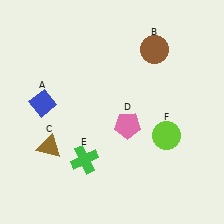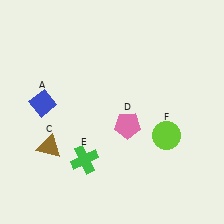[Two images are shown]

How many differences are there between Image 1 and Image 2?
There is 1 difference between the two images.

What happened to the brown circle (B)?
The brown circle (B) was removed in Image 2. It was in the top-right area of Image 1.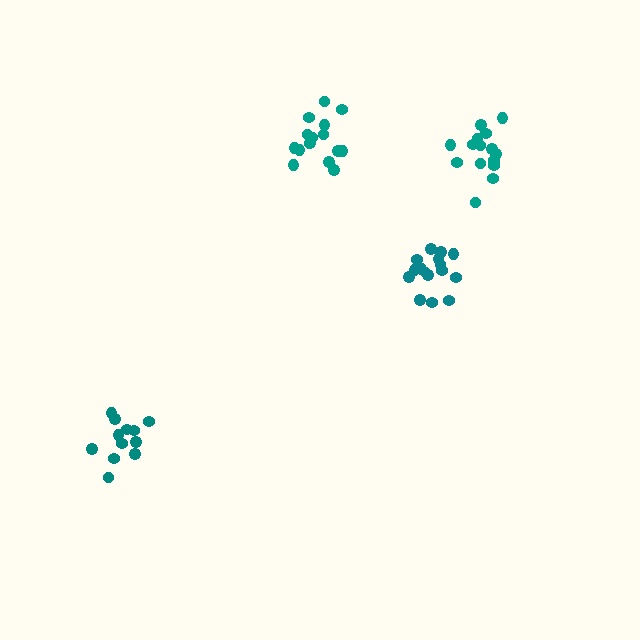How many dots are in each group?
Group 1: 17 dots, Group 2: 15 dots, Group 3: 16 dots, Group 4: 12 dots (60 total).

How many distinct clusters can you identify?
There are 4 distinct clusters.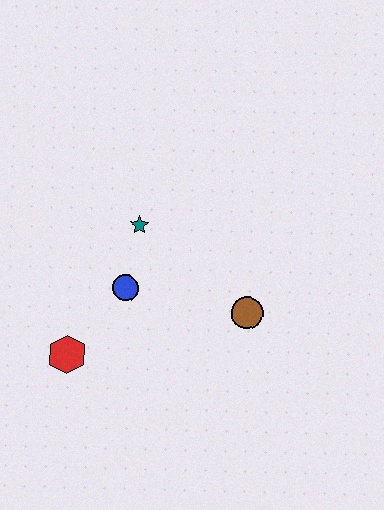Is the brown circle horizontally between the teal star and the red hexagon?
No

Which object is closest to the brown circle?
The blue circle is closest to the brown circle.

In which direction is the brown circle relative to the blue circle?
The brown circle is to the right of the blue circle.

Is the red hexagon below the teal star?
Yes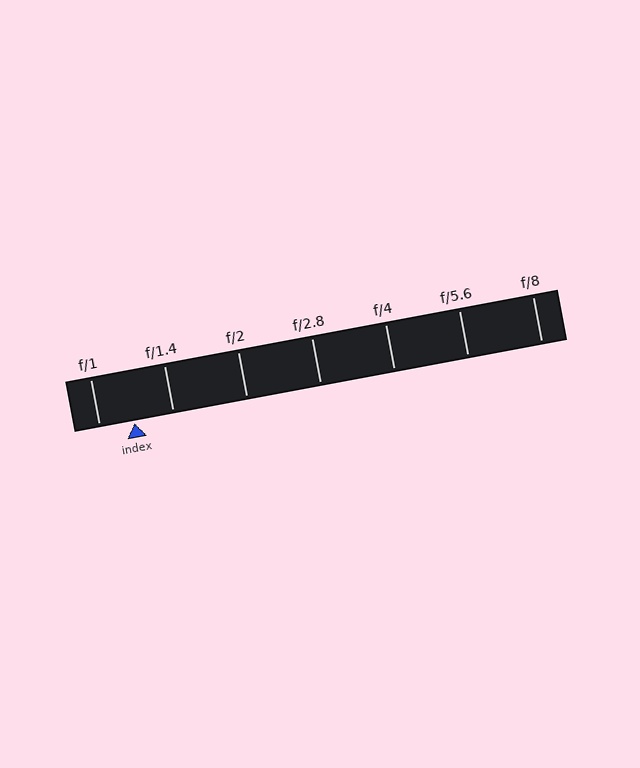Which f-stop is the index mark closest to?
The index mark is closest to f/1.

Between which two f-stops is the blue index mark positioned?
The index mark is between f/1 and f/1.4.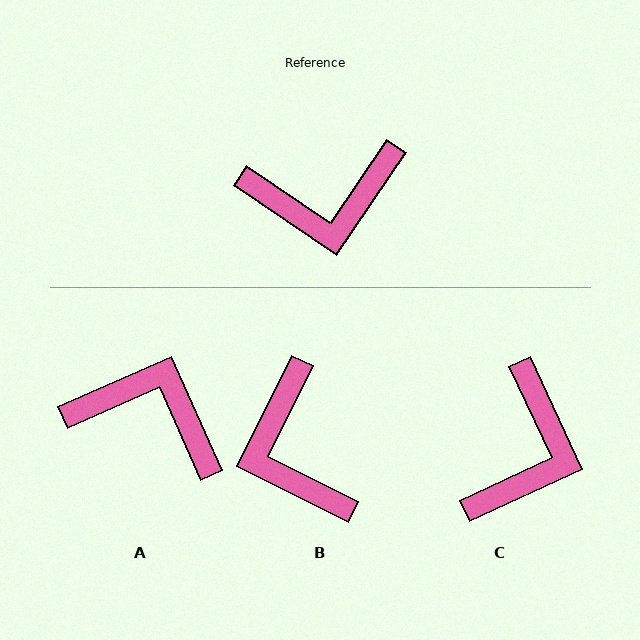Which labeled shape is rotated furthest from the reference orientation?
A, about 148 degrees away.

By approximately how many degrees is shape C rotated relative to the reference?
Approximately 59 degrees counter-clockwise.